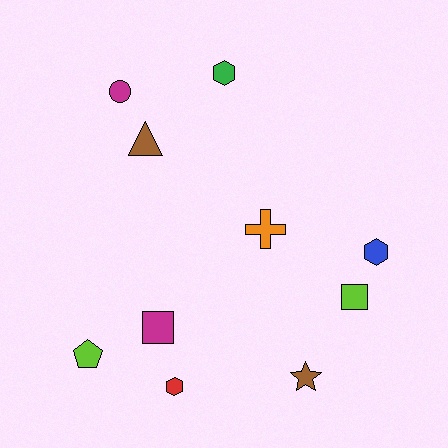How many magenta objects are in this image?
There are 2 magenta objects.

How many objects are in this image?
There are 10 objects.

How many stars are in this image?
There is 1 star.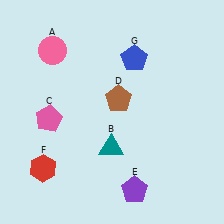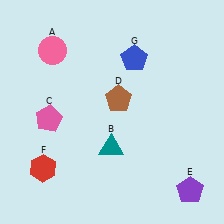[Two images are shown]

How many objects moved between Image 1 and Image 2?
1 object moved between the two images.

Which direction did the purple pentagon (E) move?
The purple pentagon (E) moved right.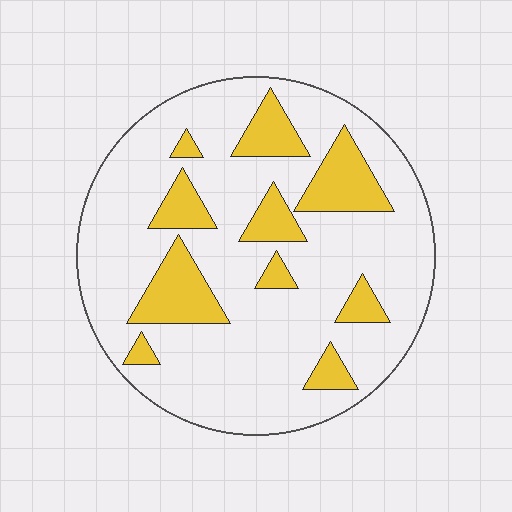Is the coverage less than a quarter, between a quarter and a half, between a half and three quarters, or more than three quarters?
Less than a quarter.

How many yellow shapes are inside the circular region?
10.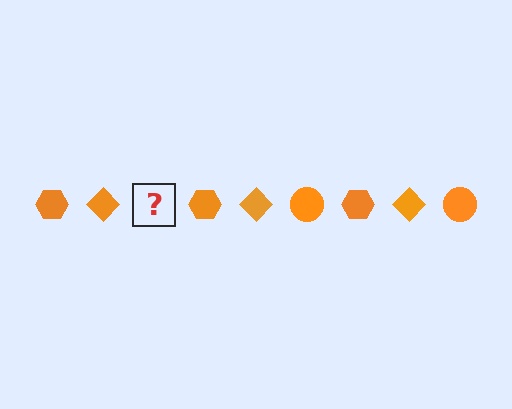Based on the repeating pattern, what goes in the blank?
The blank should be an orange circle.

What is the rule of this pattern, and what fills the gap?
The rule is that the pattern cycles through hexagon, diamond, circle shapes in orange. The gap should be filled with an orange circle.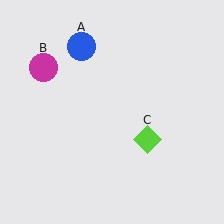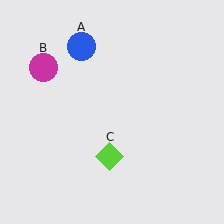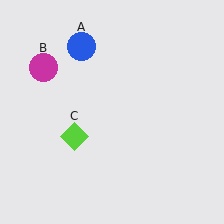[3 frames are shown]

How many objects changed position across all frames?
1 object changed position: lime diamond (object C).